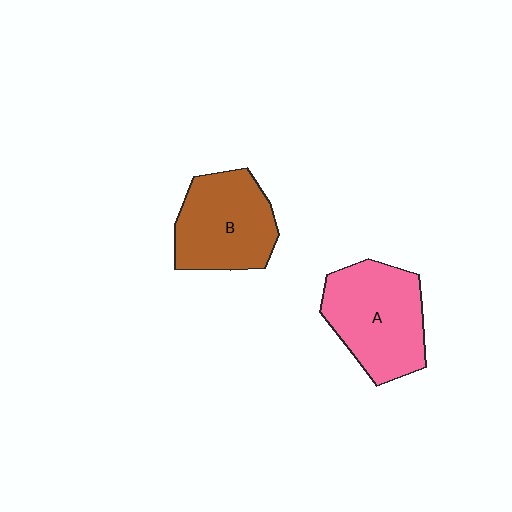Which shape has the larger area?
Shape A (pink).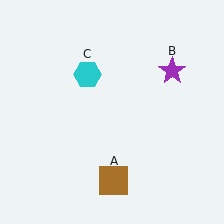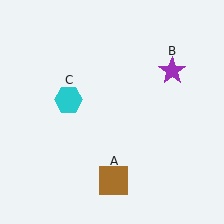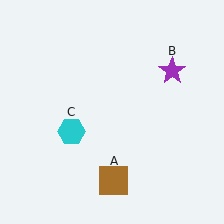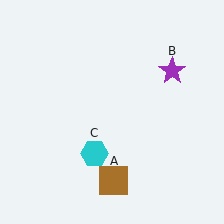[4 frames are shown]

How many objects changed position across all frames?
1 object changed position: cyan hexagon (object C).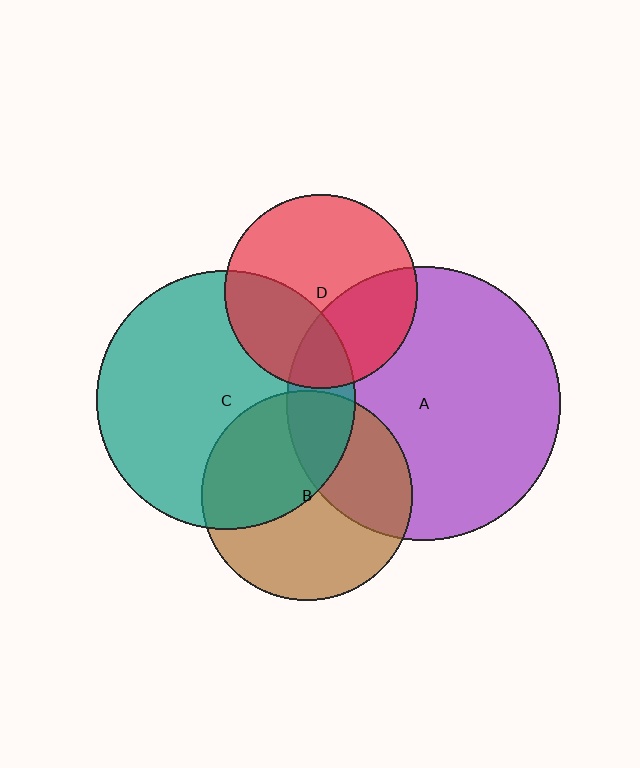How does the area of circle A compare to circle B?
Approximately 1.7 times.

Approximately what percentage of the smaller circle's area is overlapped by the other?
Approximately 15%.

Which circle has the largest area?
Circle A (purple).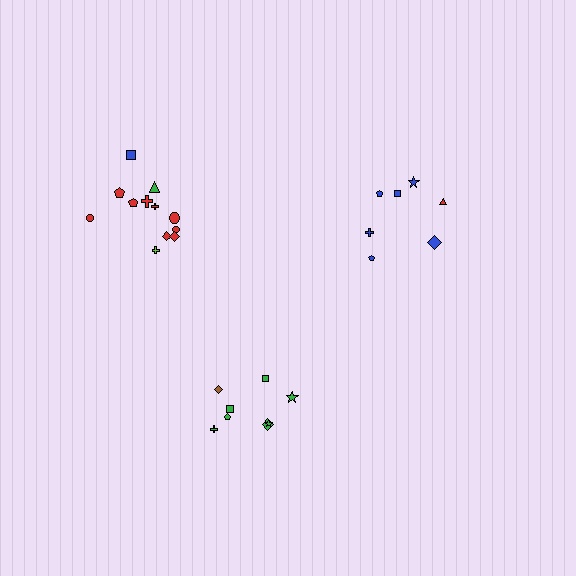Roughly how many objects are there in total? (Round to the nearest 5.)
Roughly 25 objects in total.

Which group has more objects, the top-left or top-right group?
The top-left group.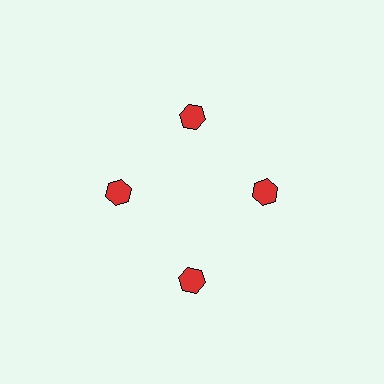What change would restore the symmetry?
The symmetry would be restored by moving it inward, back onto the ring so that all 4 hexagons sit at equal angles and equal distance from the center.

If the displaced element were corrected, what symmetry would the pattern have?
It would have 4-fold rotational symmetry — the pattern would map onto itself every 90 degrees.